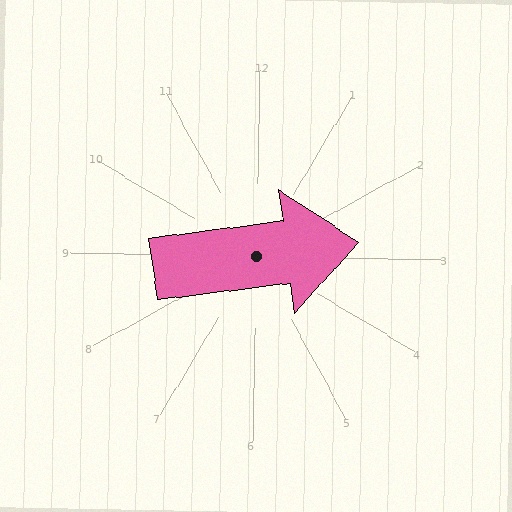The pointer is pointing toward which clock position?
Roughly 3 o'clock.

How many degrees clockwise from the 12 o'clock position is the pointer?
Approximately 82 degrees.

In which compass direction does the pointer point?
East.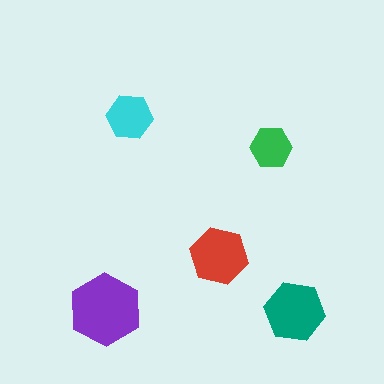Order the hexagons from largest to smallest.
the purple one, the teal one, the red one, the cyan one, the green one.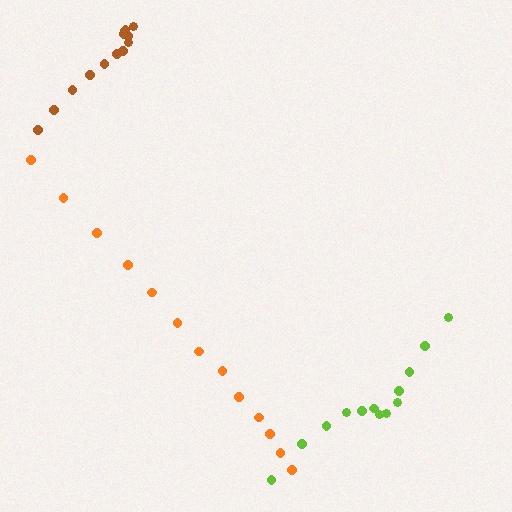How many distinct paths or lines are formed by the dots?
There are 3 distinct paths.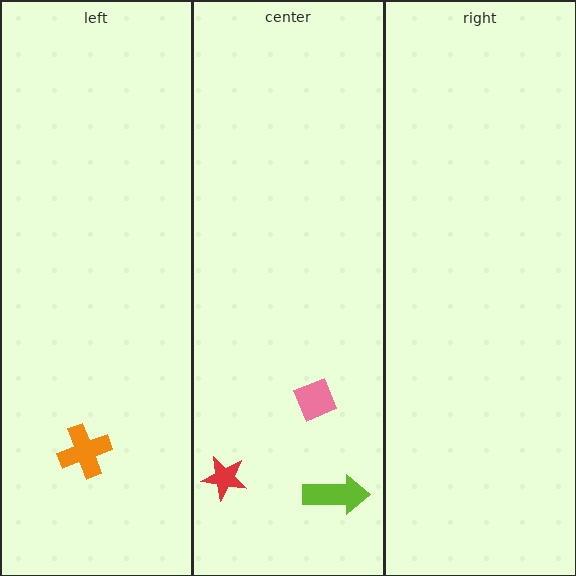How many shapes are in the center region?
3.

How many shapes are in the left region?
1.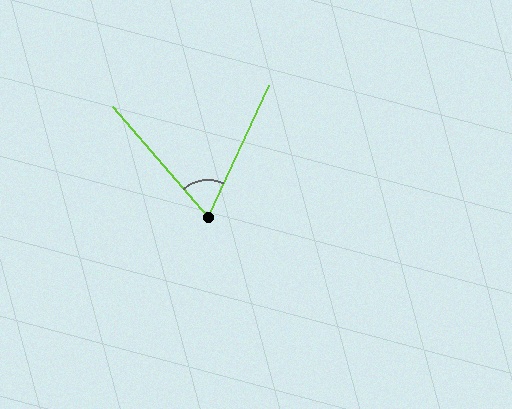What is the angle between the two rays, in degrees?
Approximately 66 degrees.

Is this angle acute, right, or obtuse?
It is acute.